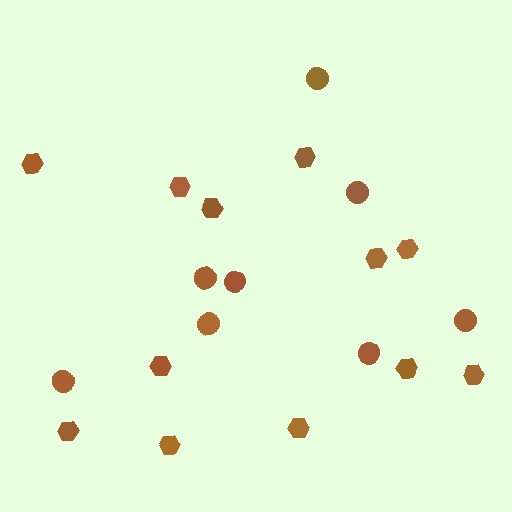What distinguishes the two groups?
There are 2 groups: one group of circles (8) and one group of hexagons (12).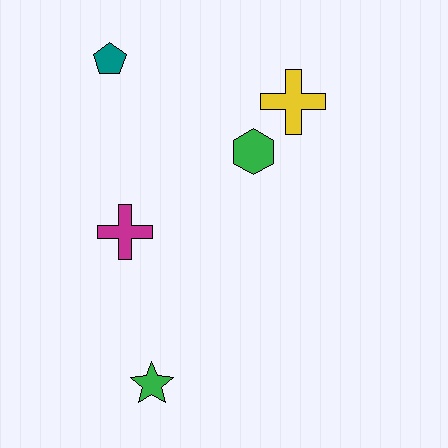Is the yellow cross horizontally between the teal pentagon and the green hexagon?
No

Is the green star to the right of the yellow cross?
No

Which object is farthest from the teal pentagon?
The green star is farthest from the teal pentagon.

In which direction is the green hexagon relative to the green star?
The green hexagon is above the green star.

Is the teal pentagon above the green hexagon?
Yes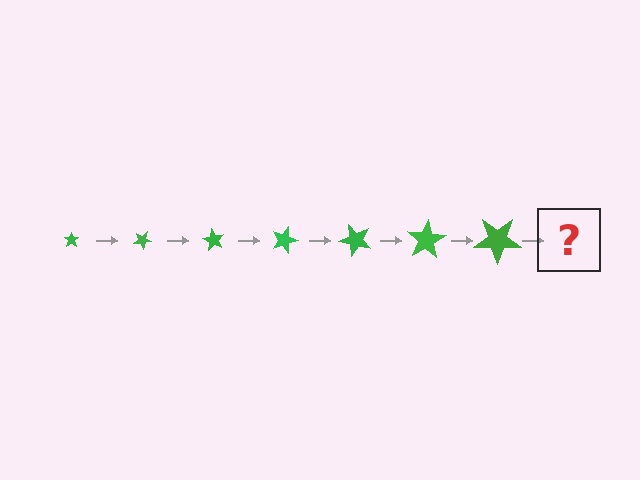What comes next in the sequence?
The next element should be a star, larger than the previous one and rotated 210 degrees from the start.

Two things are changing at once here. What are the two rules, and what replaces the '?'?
The two rules are that the star grows larger each step and it rotates 30 degrees each step. The '?' should be a star, larger than the previous one and rotated 210 degrees from the start.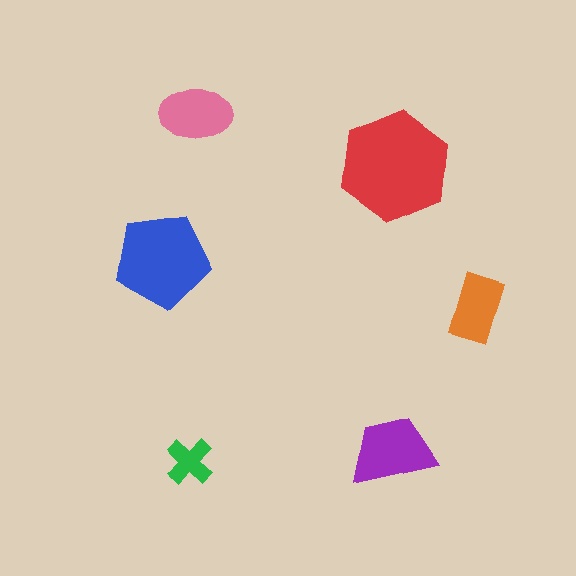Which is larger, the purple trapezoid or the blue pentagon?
The blue pentagon.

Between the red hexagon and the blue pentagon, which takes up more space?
The red hexagon.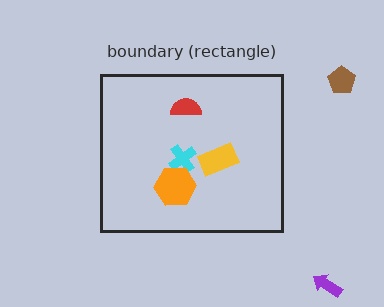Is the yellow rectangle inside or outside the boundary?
Inside.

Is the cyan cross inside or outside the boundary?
Inside.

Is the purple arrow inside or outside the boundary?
Outside.